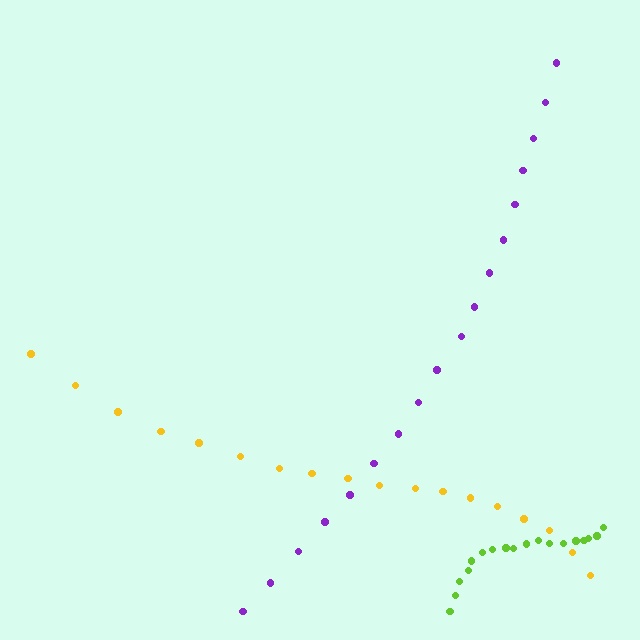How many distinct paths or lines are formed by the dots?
There are 3 distinct paths.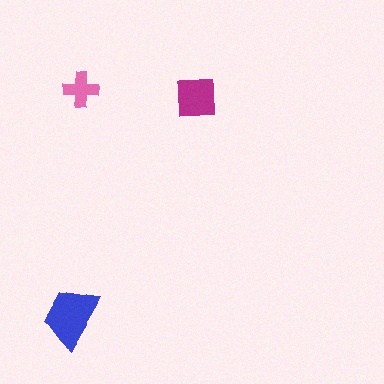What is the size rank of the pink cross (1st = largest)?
3rd.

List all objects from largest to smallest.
The blue trapezoid, the magenta square, the pink cross.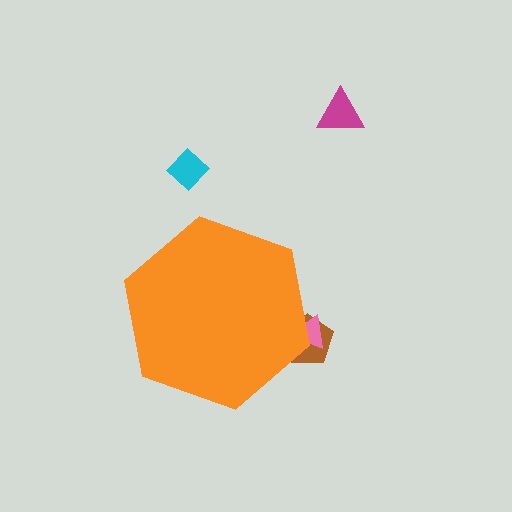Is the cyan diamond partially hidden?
No, the cyan diamond is fully visible.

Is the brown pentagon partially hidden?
Yes, the brown pentagon is partially hidden behind the orange hexagon.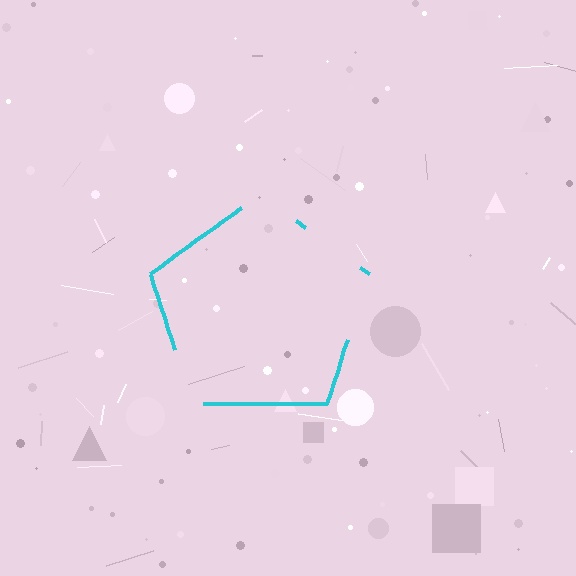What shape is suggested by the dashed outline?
The dashed outline suggests a pentagon.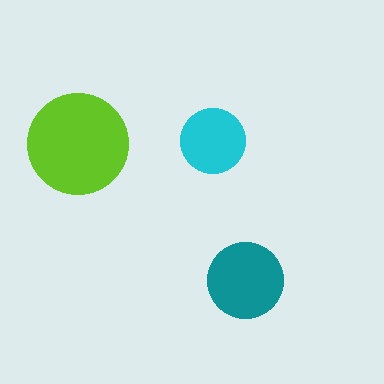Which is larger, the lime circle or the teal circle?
The lime one.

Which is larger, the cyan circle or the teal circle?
The teal one.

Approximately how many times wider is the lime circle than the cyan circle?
About 1.5 times wider.